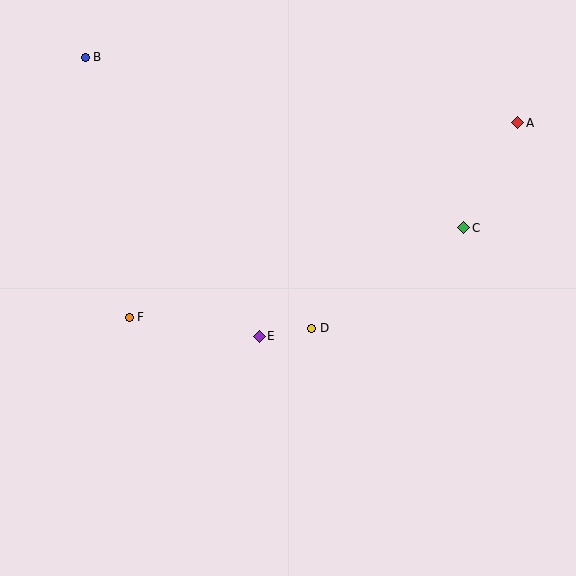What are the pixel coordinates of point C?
Point C is at (464, 228).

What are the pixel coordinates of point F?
Point F is at (129, 317).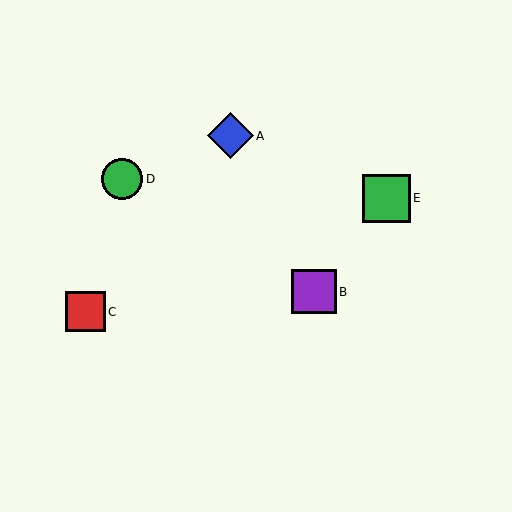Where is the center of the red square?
The center of the red square is at (85, 312).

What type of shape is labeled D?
Shape D is a green circle.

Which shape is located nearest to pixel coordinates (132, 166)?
The green circle (labeled D) at (122, 179) is nearest to that location.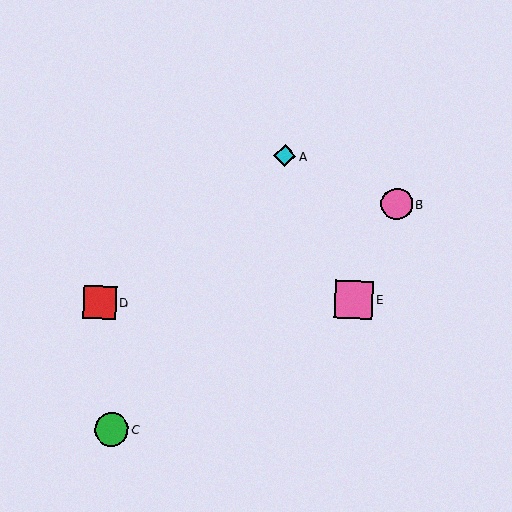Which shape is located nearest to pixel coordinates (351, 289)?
The pink square (labeled E) at (354, 300) is nearest to that location.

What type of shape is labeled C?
Shape C is a green circle.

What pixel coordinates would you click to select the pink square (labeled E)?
Click at (354, 300) to select the pink square E.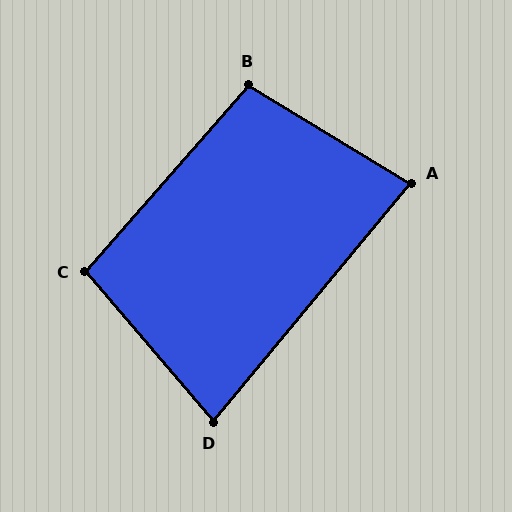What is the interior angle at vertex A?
Approximately 82 degrees (acute).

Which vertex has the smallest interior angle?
D, at approximately 80 degrees.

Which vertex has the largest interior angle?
B, at approximately 100 degrees.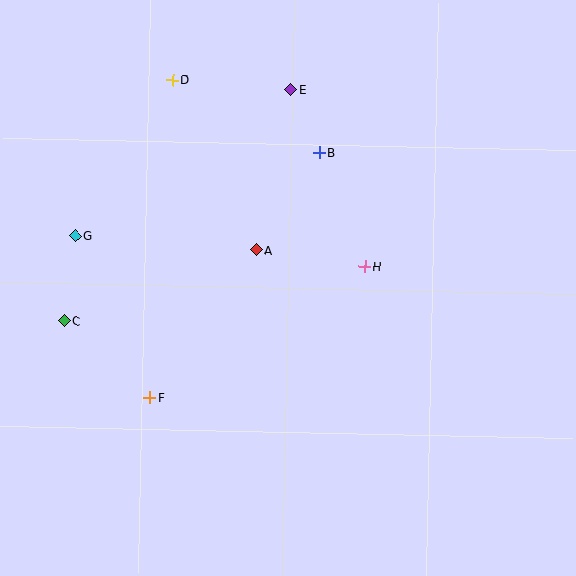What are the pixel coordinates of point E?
Point E is at (291, 90).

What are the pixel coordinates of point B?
Point B is at (319, 152).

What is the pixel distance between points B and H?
The distance between B and H is 123 pixels.